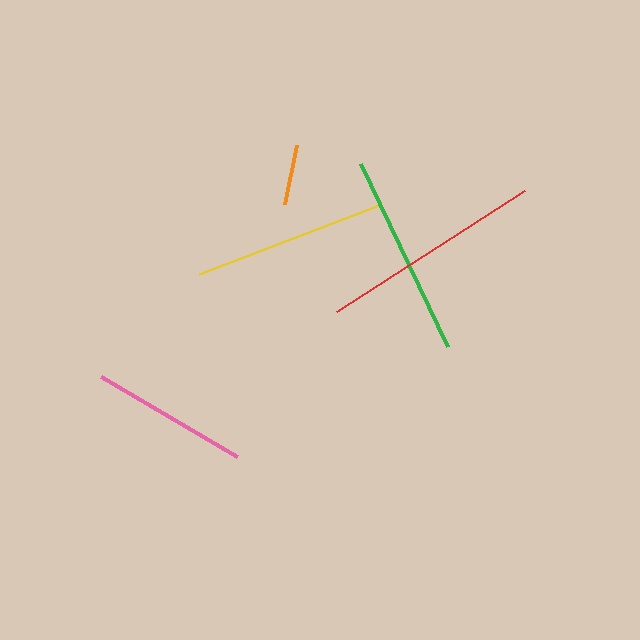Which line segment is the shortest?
The orange line is the shortest at approximately 60 pixels.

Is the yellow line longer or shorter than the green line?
The green line is longer than the yellow line.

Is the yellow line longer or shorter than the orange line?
The yellow line is longer than the orange line.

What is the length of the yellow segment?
The yellow segment is approximately 193 pixels long.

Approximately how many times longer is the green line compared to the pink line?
The green line is approximately 1.3 times the length of the pink line.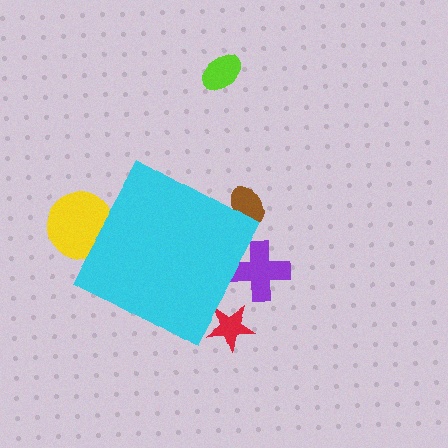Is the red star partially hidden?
Yes, the red star is partially hidden behind the cyan diamond.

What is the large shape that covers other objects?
A cyan diamond.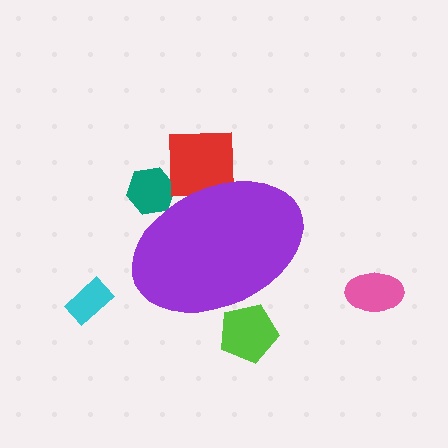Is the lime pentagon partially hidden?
Yes, the lime pentagon is partially hidden behind the purple ellipse.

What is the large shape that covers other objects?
A purple ellipse.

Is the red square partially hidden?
Yes, the red square is partially hidden behind the purple ellipse.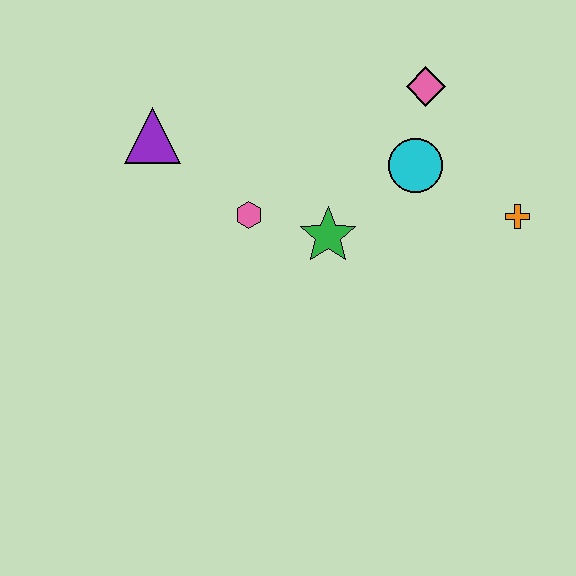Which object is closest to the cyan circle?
The pink diamond is closest to the cyan circle.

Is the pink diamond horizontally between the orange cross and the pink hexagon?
Yes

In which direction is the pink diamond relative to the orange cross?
The pink diamond is above the orange cross.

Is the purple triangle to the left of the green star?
Yes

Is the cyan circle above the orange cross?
Yes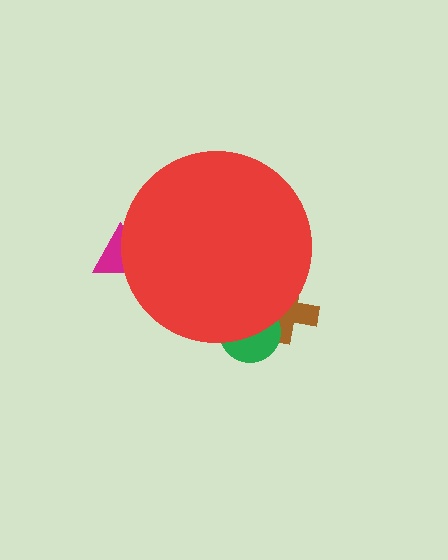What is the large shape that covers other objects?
A red circle.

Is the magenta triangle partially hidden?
Yes, the magenta triangle is partially hidden behind the red circle.